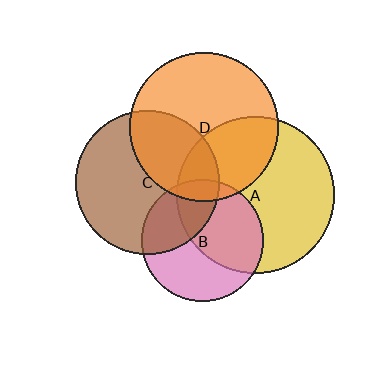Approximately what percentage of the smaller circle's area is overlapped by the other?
Approximately 50%.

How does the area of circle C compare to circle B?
Approximately 1.4 times.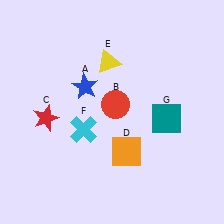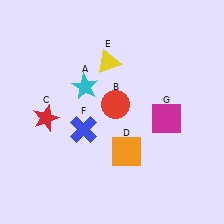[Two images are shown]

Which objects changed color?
A changed from blue to cyan. F changed from cyan to blue. G changed from teal to magenta.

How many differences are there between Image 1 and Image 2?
There are 3 differences between the two images.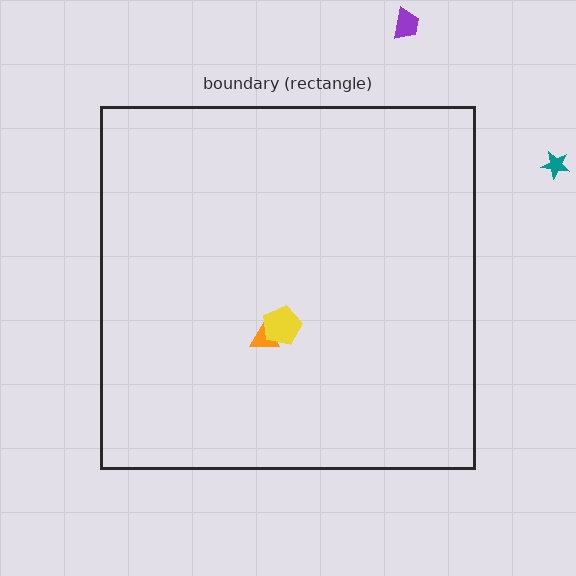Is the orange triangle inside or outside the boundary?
Inside.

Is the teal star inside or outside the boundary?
Outside.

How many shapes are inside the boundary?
2 inside, 2 outside.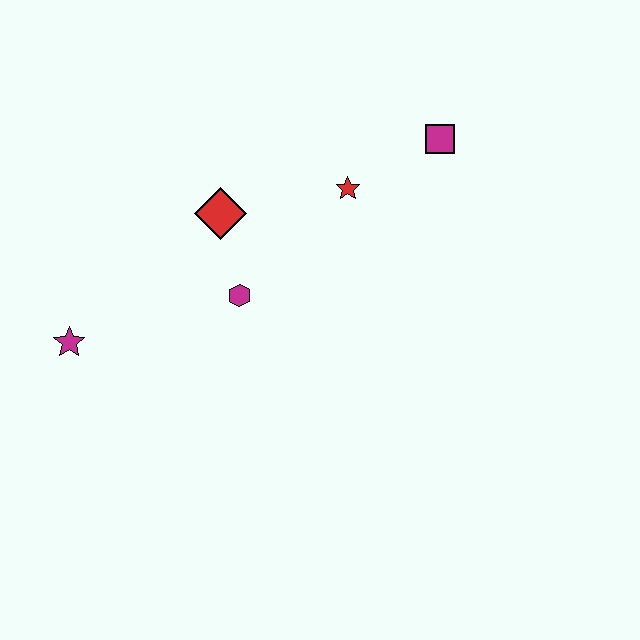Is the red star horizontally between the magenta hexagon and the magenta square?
Yes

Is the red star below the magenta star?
No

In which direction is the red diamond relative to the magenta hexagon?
The red diamond is above the magenta hexagon.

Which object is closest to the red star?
The magenta square is closest to the red star.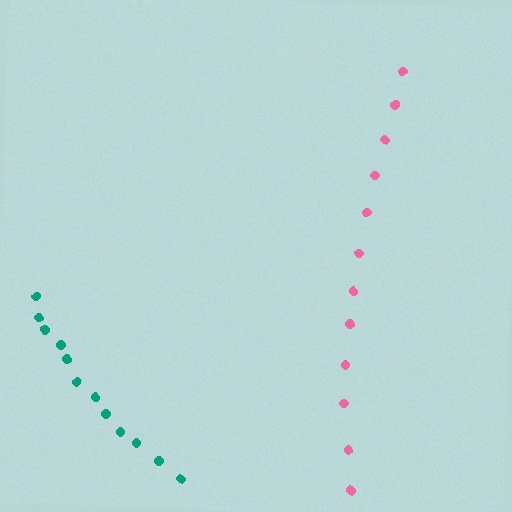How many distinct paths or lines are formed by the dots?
There are 2 distinct paths.